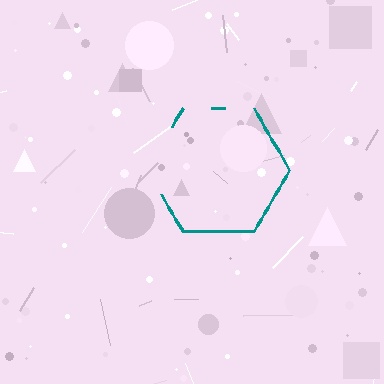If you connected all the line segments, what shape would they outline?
They would outline a hexagon.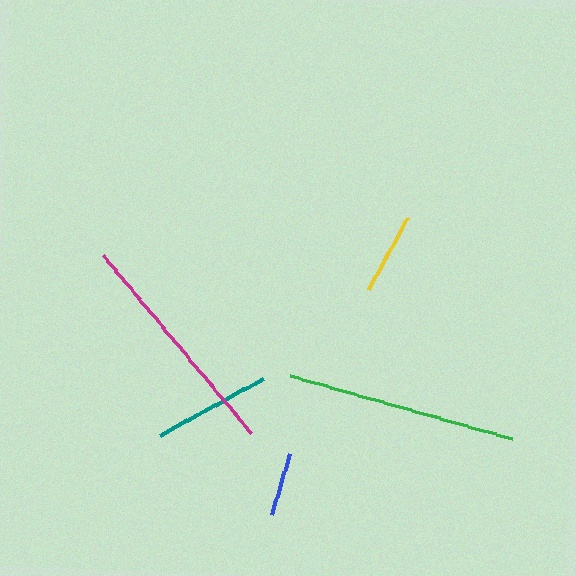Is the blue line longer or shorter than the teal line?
The teal line is longer than the blue line.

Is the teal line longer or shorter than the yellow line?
The teal line is longer than the yellow line.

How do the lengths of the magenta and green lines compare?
The magenta and green lines are approximately the same length.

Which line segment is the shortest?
The blue line is the shortest at approximately 62 pixels.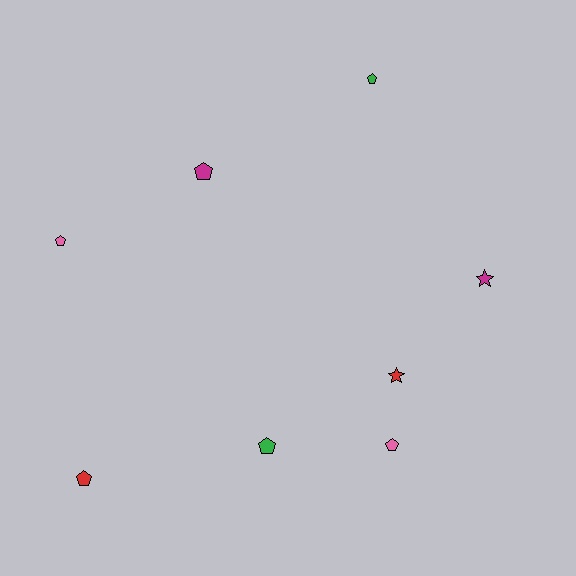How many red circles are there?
There are no red circles.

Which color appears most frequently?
Pink, with 2 objects.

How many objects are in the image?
There are 8 objects.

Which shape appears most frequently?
Pentagon, with 6 objects.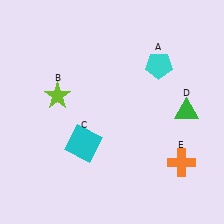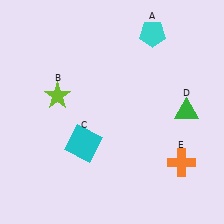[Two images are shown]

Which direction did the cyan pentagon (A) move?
The cyan pentagon (A) moved up.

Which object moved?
The cyan pentagon (A) moved up.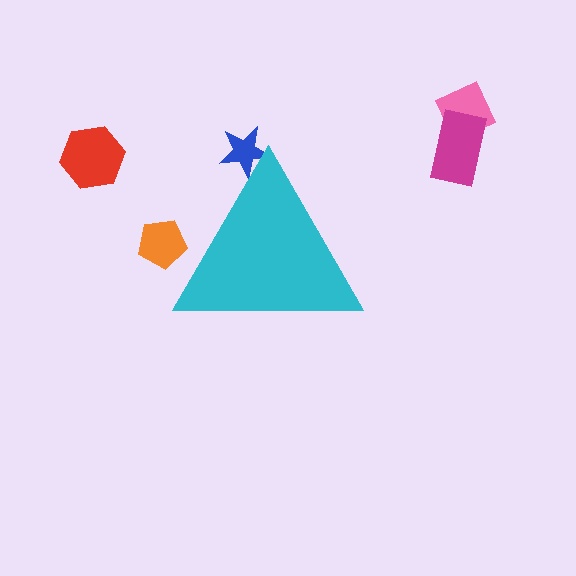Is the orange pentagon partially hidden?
Yes, the orange pentagon is partially hidden behind the cyan triangle.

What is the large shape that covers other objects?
A cyan triangle.